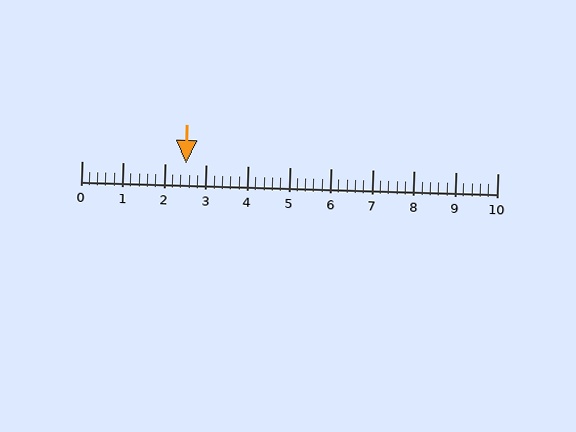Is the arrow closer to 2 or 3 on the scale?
The arrow is closer to 3.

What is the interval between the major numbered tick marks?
The major tick marks are spaced 1 units apart.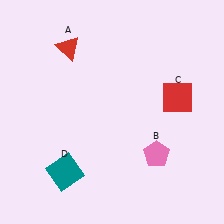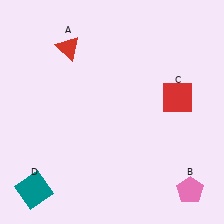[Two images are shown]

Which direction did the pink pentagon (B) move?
The pink pentagon (B) moved down.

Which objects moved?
The objects that moved are: the pink pentagon (B), the teal square (D).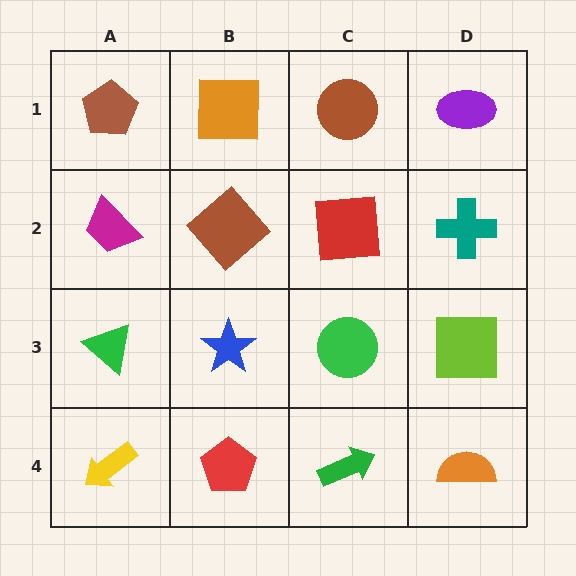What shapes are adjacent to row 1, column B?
A brown diamond (row 2, column B), a brown pentagon (row 1, column A), a brown circle (row 1, column C).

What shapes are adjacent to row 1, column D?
A teal cross (row 2, column D), a brown circle (row 1, column C).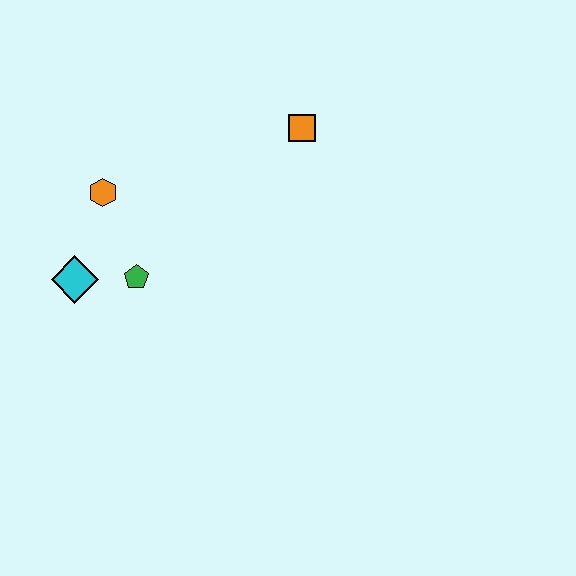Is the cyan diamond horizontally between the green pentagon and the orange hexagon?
No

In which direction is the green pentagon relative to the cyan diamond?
The green pentagon is to the right of the cyan diamond.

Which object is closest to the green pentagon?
The cyan diamond is closest to the green pentagon.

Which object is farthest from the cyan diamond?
The orange square is farthest from the cyan diamond.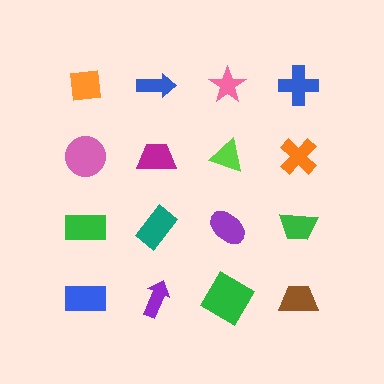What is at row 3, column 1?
A green rectangle.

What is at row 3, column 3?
A purple ellipse.